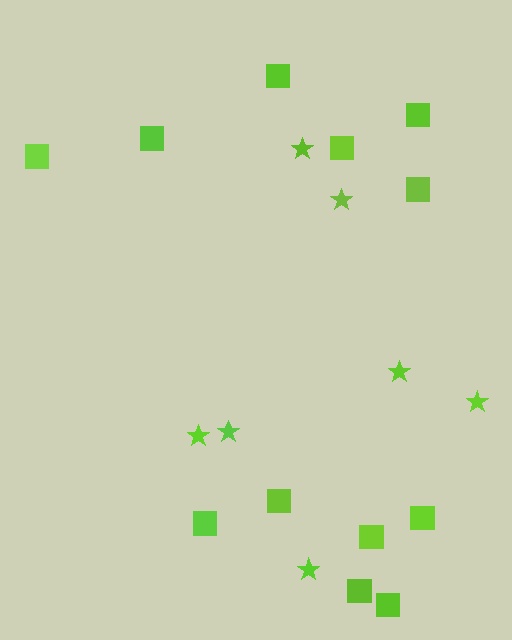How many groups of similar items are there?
There are 2 groups: one group of squares (12) and one group of stars (7).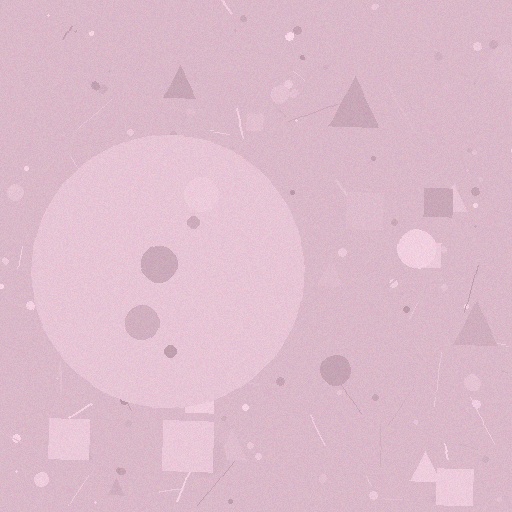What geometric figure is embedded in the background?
A circle is embedded in the background.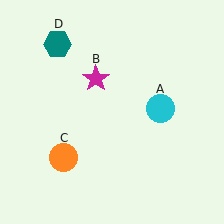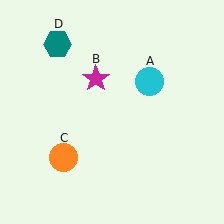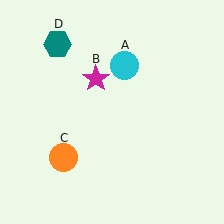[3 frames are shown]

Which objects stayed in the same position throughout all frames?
Magenta star (object B) and orange circle (object C) and teal hexagon (object D) remained stationary.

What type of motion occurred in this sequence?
The cyan circle (object A) rotated counterclockwise around the center of the scene.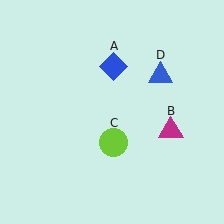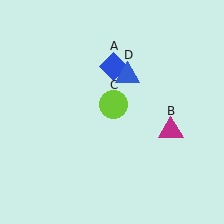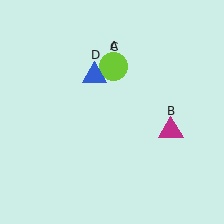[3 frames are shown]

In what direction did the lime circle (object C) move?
The lime circle (object C) moved up.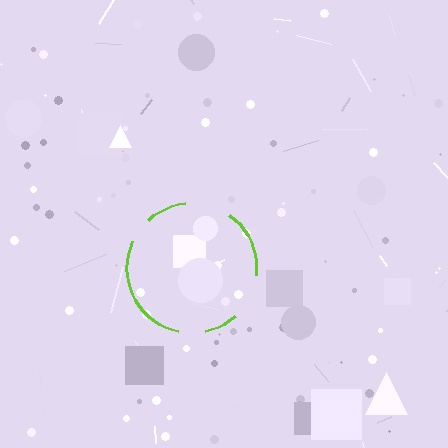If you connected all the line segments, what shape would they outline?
They would outline a circle.